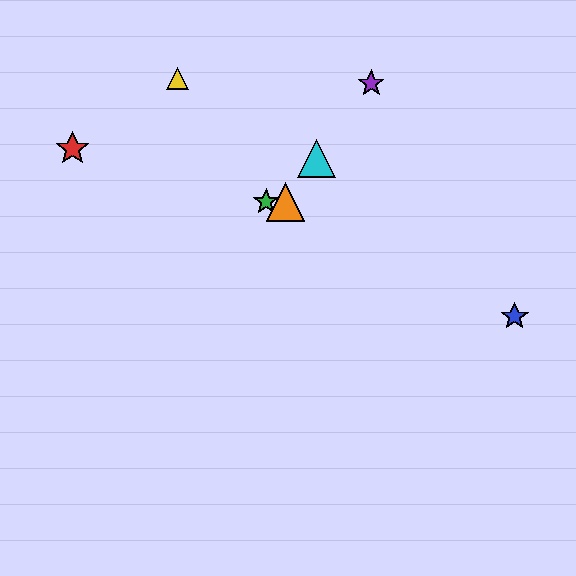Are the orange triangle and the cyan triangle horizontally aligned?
No, the orange triangle is at y≈202 and the cyan triangle is at y≈159.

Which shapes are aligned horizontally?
The green star, the orange triangle are aligned horizontally.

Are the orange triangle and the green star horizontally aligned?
Yes, both are at y≈202.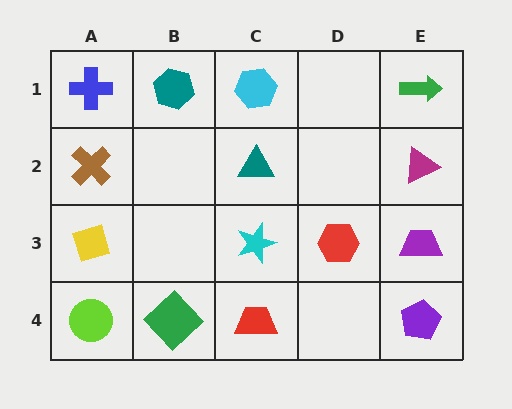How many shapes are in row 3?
4 shapes.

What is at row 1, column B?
A teal hexagon.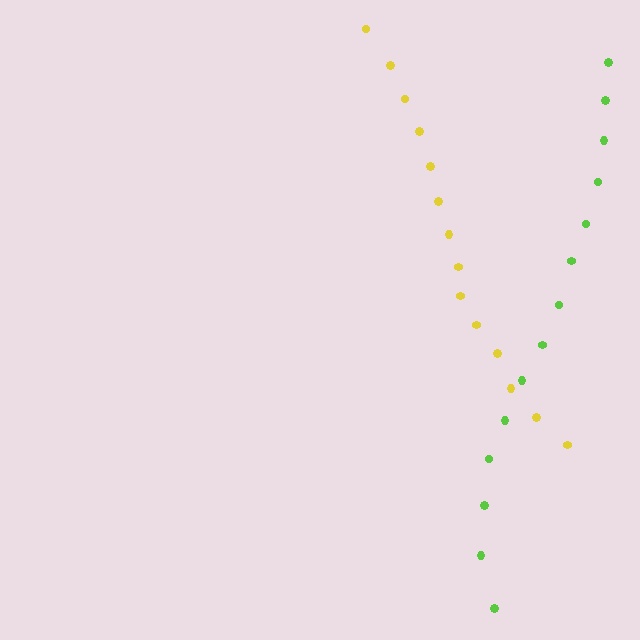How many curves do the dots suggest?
There are 2 distinct paths.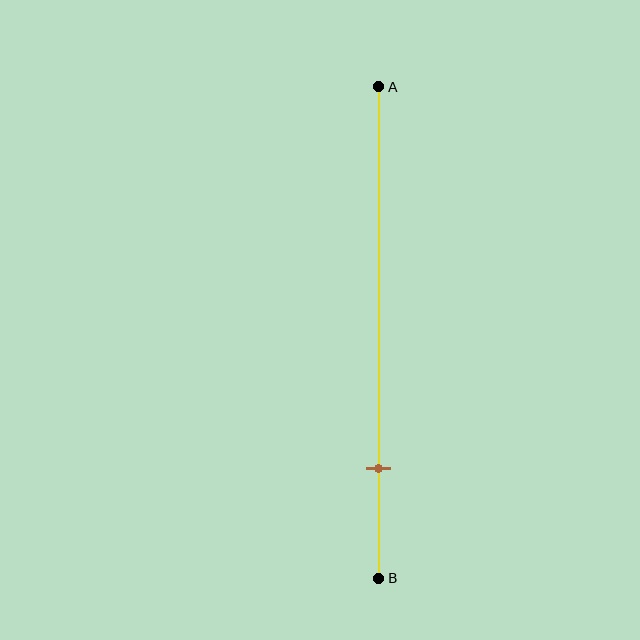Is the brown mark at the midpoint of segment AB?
No, the mark is at about 80% from A, not at the 50% midpoint.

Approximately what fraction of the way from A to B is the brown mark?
The brown mark is approximately 80% of the way from A to B.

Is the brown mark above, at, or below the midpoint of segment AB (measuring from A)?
The brown mark is below the midpoint of segment AB.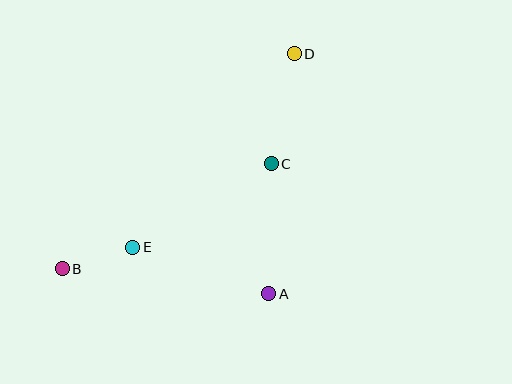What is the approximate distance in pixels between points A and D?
The distance between A and D is approximately 241 pixels.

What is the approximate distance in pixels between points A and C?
The distance between A and C is approximately 130 pixels.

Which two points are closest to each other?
Points B and E are closest to each other.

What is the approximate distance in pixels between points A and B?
The distance between A and B is approximately 208 pixels.